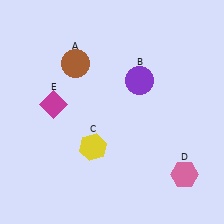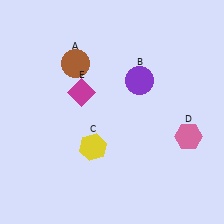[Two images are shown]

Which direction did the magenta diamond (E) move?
The magenta diamond (E) moved right.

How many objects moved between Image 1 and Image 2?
2 objects moved between the two images.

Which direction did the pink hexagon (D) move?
The pink hexagon (D) moved up.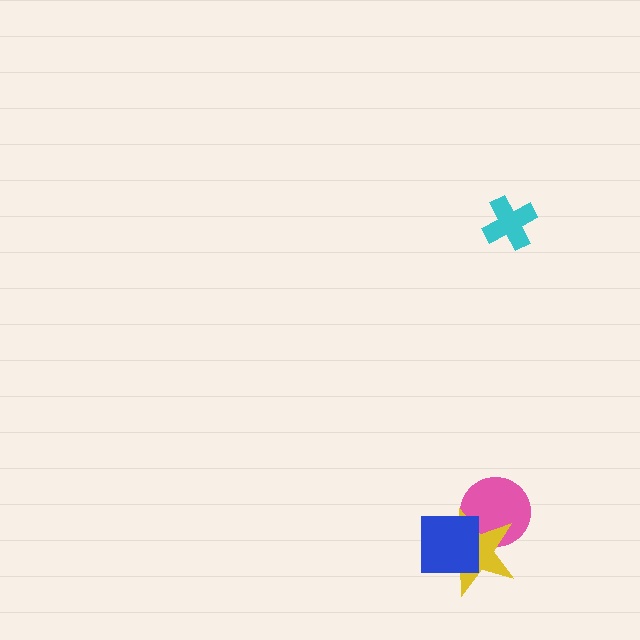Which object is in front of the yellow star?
The blue square is in front of the yellow star.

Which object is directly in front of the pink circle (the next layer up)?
The yellow star is directly in front of the pink circle.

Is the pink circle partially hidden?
Yes, it is partially covered by another shape.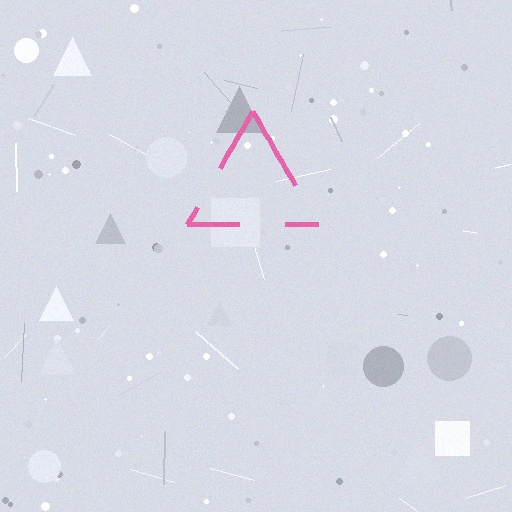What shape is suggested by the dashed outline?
The dashed outline suggests a triangle.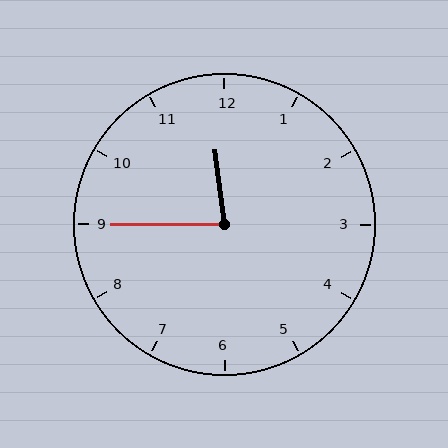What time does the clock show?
11:45.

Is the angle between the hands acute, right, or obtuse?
It is acute.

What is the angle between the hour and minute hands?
Approximately 82 degrees.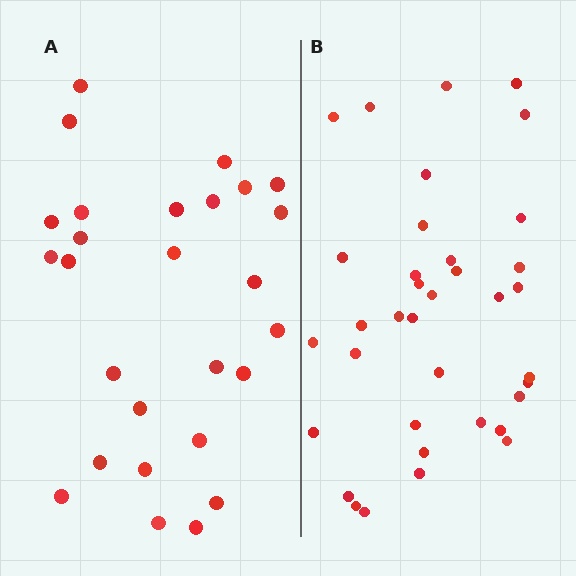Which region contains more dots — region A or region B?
Region B (the right region) has more dots.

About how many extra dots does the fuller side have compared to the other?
Region B has roughly 8 or so more dots than region A.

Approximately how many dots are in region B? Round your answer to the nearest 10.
About 40 dots. (The exact count is 36, which rounds to 40.)